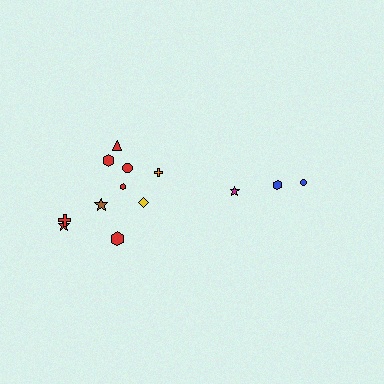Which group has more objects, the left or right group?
The left group.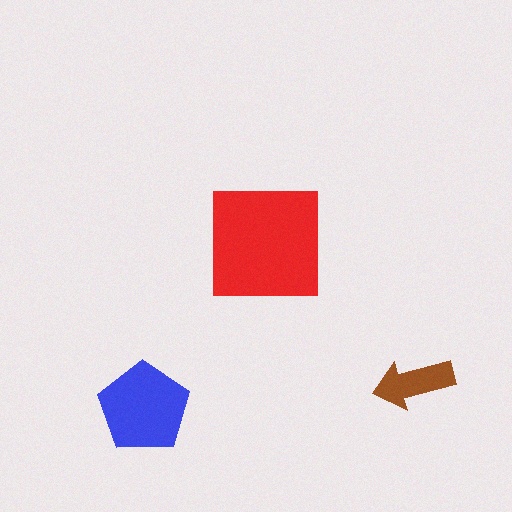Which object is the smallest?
The brown arrow.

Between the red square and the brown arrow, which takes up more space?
The red square.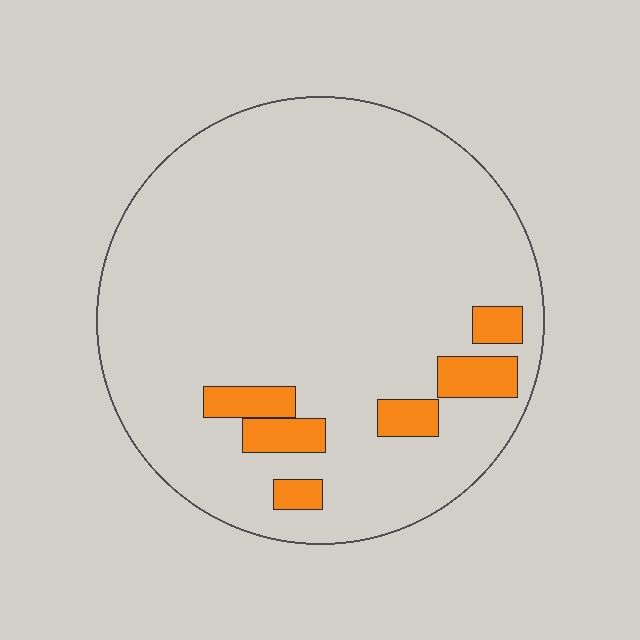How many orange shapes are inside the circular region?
6.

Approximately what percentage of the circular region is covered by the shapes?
Approximately 10%.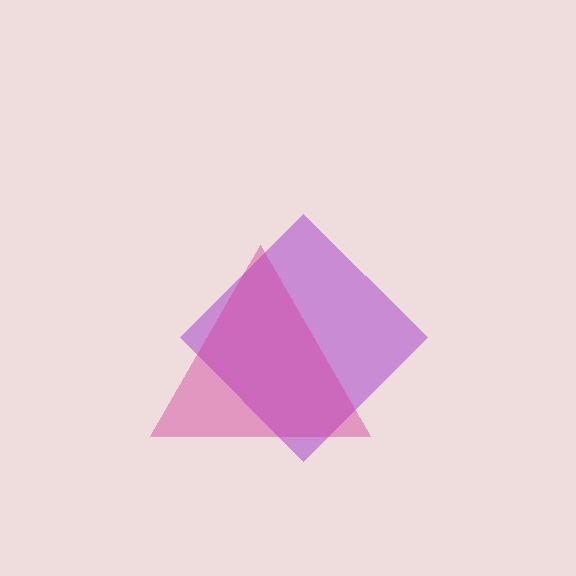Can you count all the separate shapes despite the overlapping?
Yes, there are 2 separate shapes.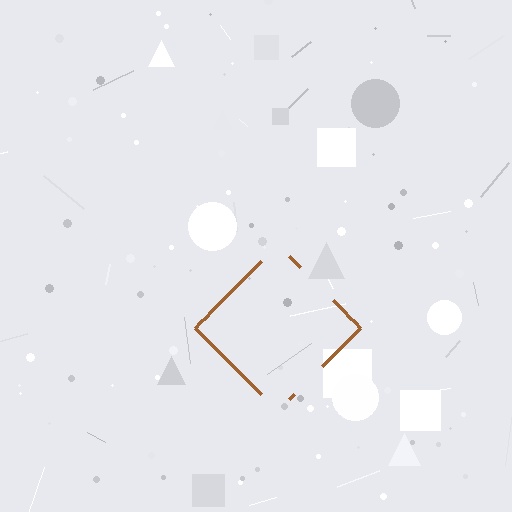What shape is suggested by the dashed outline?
The dashed outline suggests a diamond.